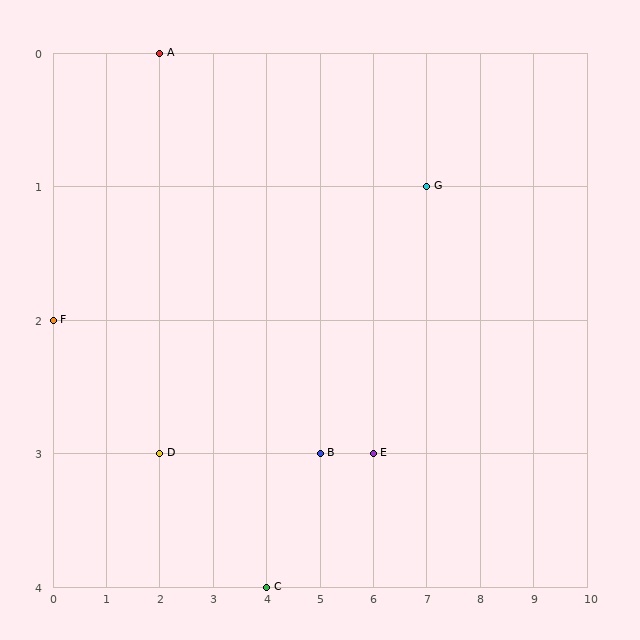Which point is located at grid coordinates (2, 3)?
Point D is at (2, 3).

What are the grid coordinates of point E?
Point E is at grid coordinates (6, 3).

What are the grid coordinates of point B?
Point B is at grid coordinates (5, 3).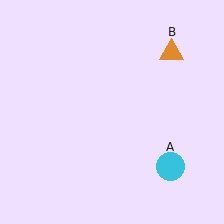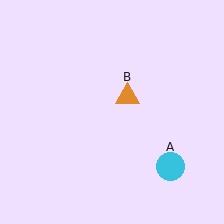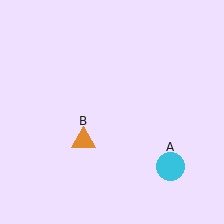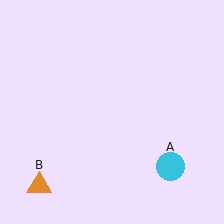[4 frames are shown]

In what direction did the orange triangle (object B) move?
The orange triangle (object B) moved down and to the left.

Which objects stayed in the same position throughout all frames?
Cyan circle (object A) remained stationary.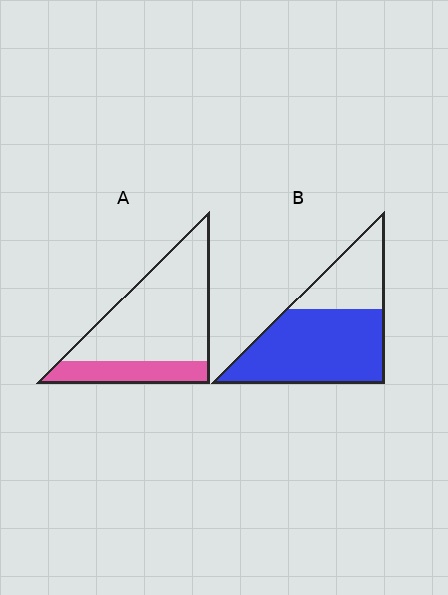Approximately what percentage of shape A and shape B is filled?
A is approximately 25% and B is approximately 70%.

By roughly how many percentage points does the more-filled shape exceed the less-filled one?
By roughly 45 percentage points (B over A).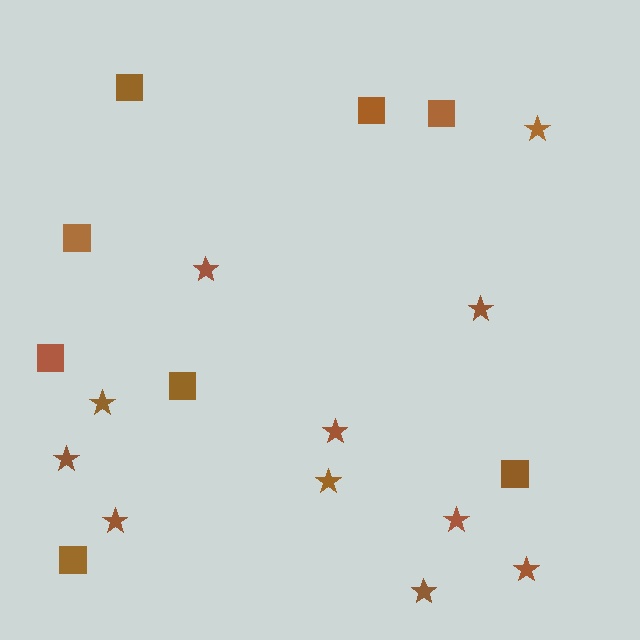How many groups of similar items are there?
There are 2 groups: one group of stars (11) and one group of squares (8).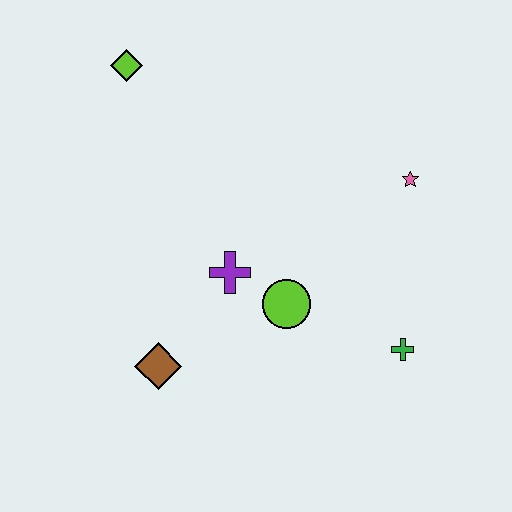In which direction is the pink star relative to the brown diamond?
The pink star is to the right of the brown diamond.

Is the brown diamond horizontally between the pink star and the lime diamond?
Yes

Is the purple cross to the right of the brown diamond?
Yes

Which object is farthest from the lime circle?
The lime diamond is farthest from the lime circle.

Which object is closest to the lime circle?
The purple cross is closest to the lime circle.